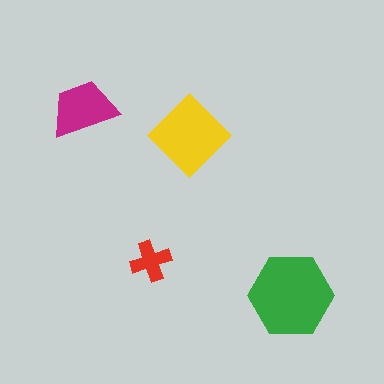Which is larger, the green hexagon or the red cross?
The green hexagon.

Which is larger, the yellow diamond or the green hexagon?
The green hexagon.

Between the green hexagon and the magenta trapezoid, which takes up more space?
The green hexagon.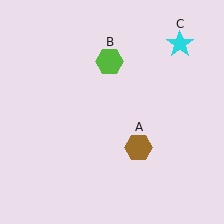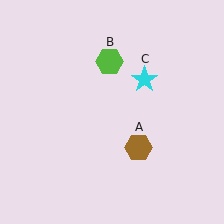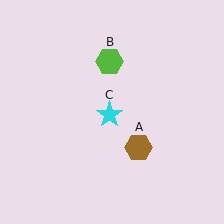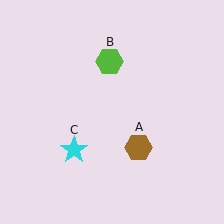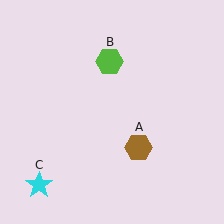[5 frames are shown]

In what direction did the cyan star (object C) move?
The cyan star (object C) moved down and to the left.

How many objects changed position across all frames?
1 object changed position: cyan star (object C).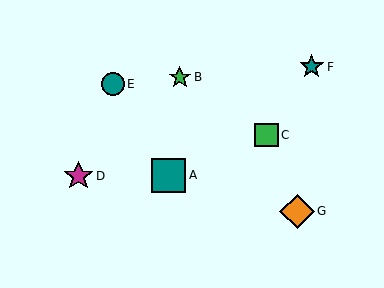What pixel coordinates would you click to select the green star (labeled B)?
Click at (180, 77) to select the green star B.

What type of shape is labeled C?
Shape C is a green square.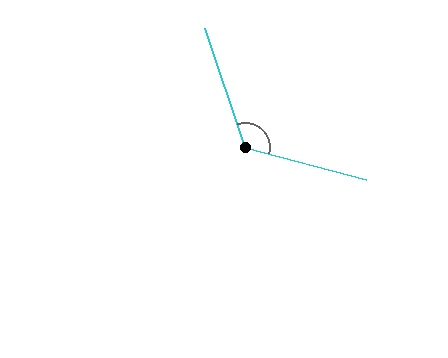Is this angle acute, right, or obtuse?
It is obtuse.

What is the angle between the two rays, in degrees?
Approximately 123 degrees.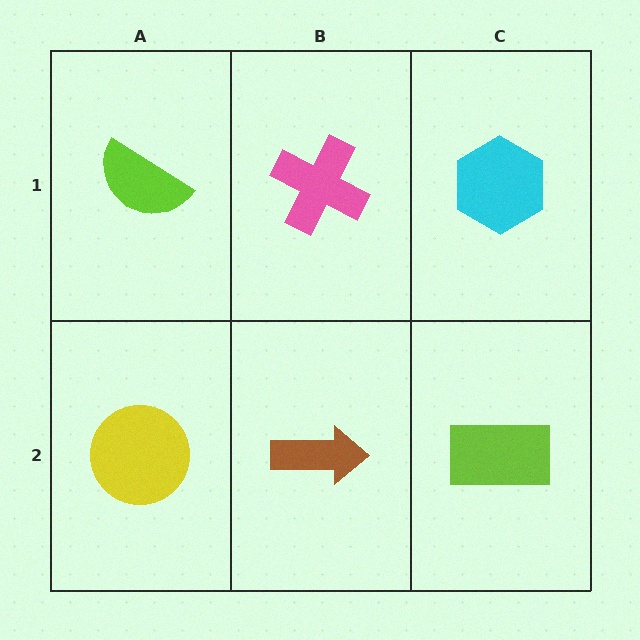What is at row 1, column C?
A cyan hexagon.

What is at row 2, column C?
A lime rectangle.